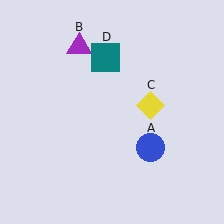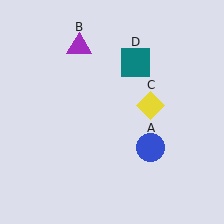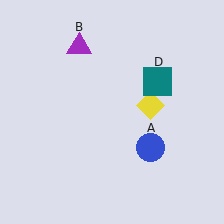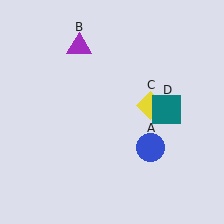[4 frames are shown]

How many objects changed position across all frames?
1 object changed position: teal square (object D).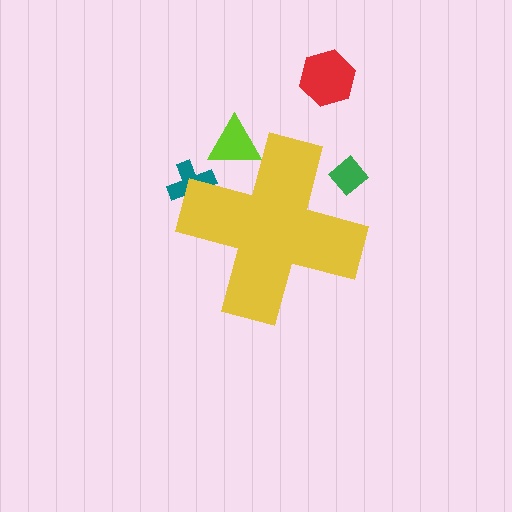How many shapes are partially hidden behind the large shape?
3 shapes are partially hidden.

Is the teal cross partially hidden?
Yes, the teal cross is partially hidden behind the yellow cross.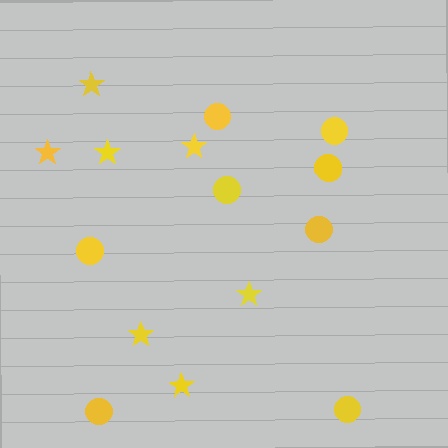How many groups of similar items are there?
There are 2 groups: one group of stars (7) and one group of circles (8).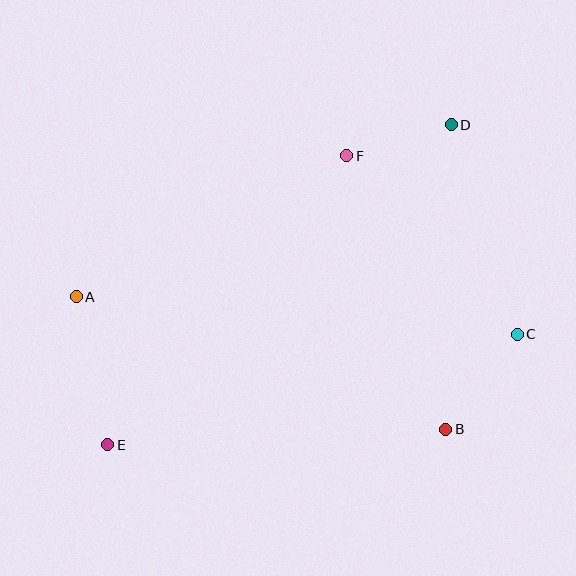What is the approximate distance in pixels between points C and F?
The distance between C and F is approximately 247 pixels.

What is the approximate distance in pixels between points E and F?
The distance between E and F is approximately 375 pixels.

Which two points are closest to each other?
Points D and F are closest to each other.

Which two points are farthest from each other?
Points D and E are farthest from each other.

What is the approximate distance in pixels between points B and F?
The distance between B and F is approximately 291 pixels.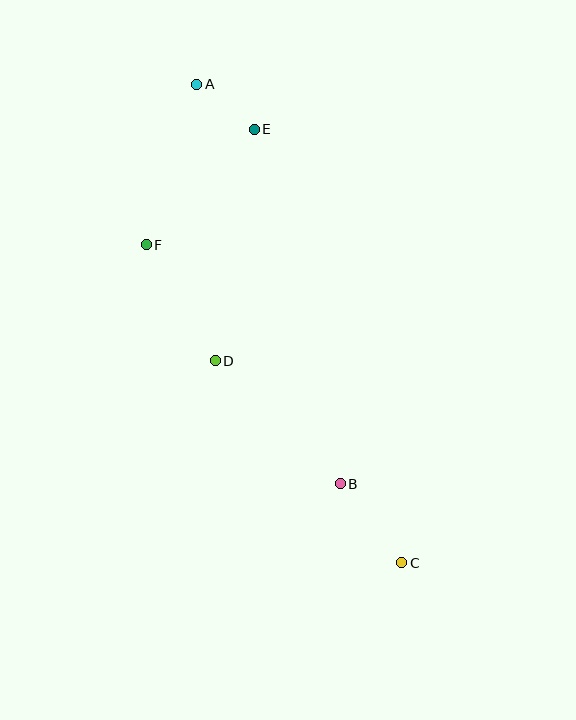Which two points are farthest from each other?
Points A and C are farthest from each other.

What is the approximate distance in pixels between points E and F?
The distance between E and F is approximately 158 pixels.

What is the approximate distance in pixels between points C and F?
The distance between C and F is approximately 408 pixels.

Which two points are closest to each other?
Points A and E are closest to each other.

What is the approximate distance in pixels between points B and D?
The distance between B and D is approximately 176 pixels.